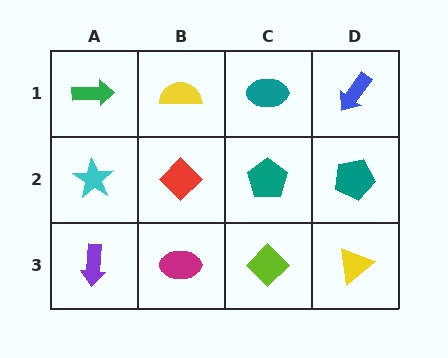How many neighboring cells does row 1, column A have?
2.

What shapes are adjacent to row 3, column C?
A teal pentagon (row 2, column C), a magenta ellipse (row 3, column B), a yellow triangle (row 3, column D).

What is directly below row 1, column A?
A cyan star.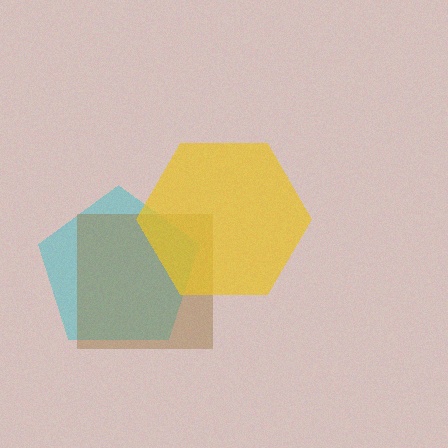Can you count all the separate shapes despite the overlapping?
Yes, there are 3 separate shapes.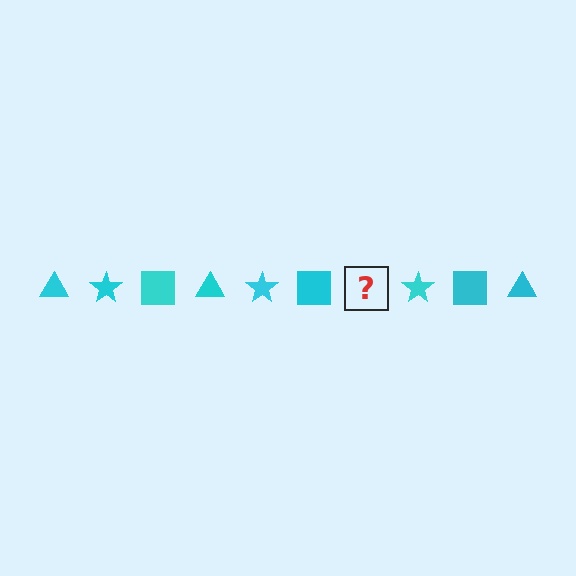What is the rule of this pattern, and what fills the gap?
The rule is that the pattern cycles through triangle, star, square shapes in cyan. The gap should be filled with a cyan triangle.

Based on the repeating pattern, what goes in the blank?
The blank should be a cyan triangle.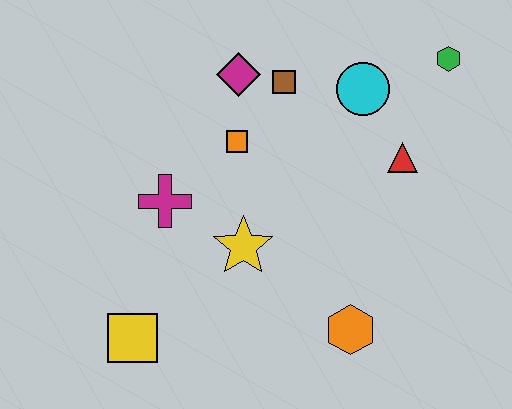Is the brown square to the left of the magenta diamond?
No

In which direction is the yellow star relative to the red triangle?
The yellow star is to the left of the red triangle.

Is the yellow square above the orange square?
No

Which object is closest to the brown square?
The magenta diamond is closest to the brown square.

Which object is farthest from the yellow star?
The green hexagon is farthest from the yellow star.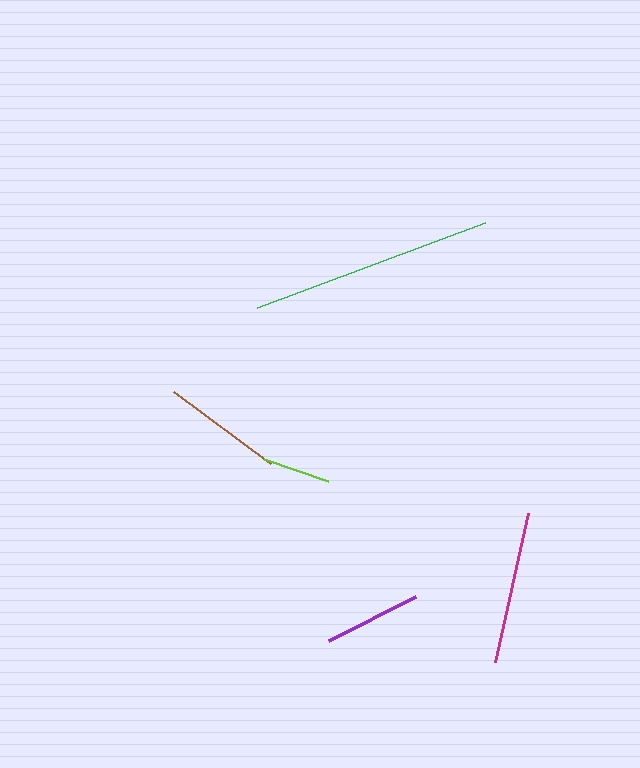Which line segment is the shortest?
The lime line is the shortest at approximately 68 pixels.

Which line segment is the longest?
The green line is the longest at approximately 243 pixels.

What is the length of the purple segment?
The purple segment is approximately 97 pixels long.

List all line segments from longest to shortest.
From longest to shortest: green, magenta, brown, purple, lime.